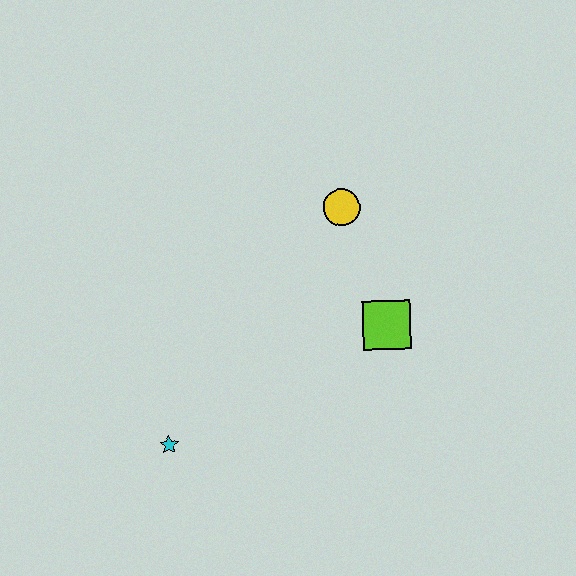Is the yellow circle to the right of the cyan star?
Yes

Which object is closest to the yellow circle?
The lime square is closest to the yellow circle.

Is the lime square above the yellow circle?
No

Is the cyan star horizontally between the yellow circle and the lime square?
No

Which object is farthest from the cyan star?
The yellow circle is farthest from the cyan star.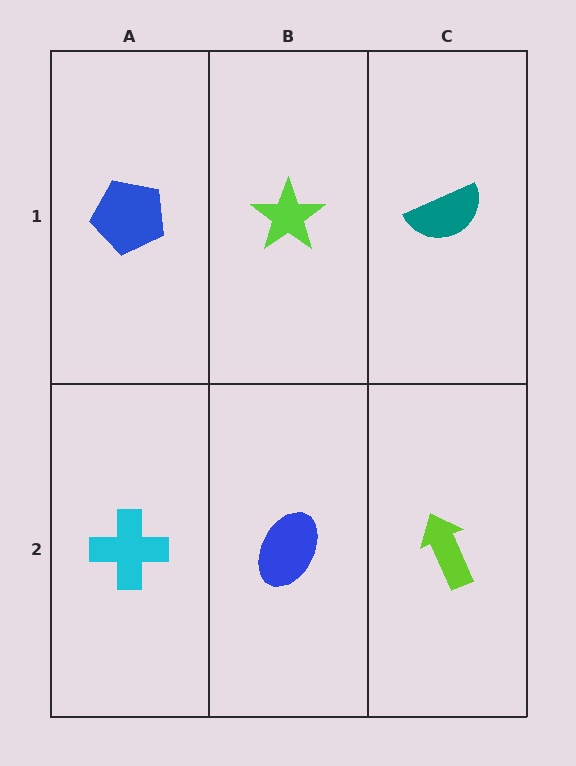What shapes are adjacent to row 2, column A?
A blue pentagon (row 1, column A), a blue ellipse (row 2, column B).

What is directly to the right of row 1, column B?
A teal semicircle.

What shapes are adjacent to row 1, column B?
A blue ellipse (row 2, column B), a blue pentagon (row 1, column A), a teal semicircle (row 1, column C).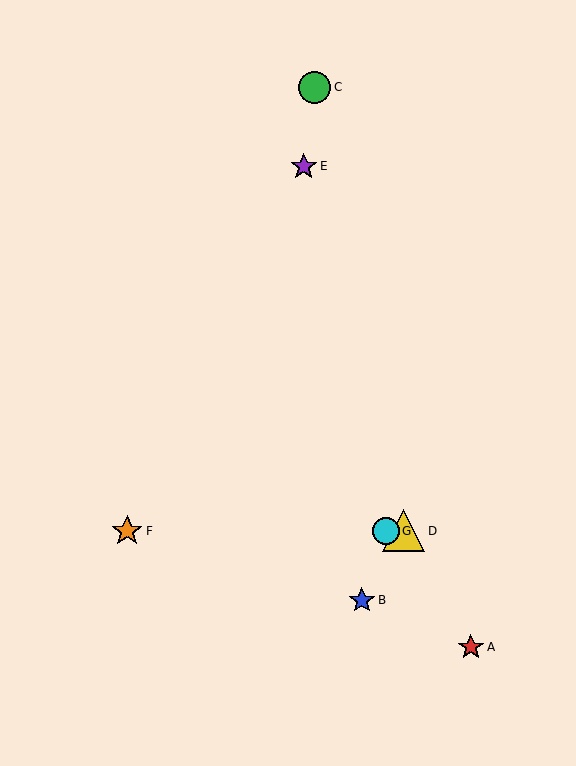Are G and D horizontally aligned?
Yes, both are at y≈531.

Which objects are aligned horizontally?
Objects D, F, G are aligned horizontally.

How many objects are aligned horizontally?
3 objects (D, F, G) are aligned horizontally.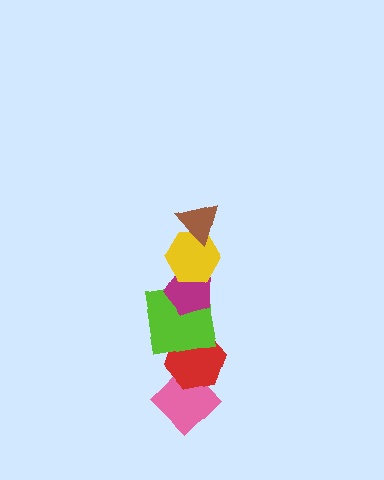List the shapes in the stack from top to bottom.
From top to bottom: the brown triangle, the yellow hexagon, the magenta pentagon, the lime square, the red hexagon, the pink diamond.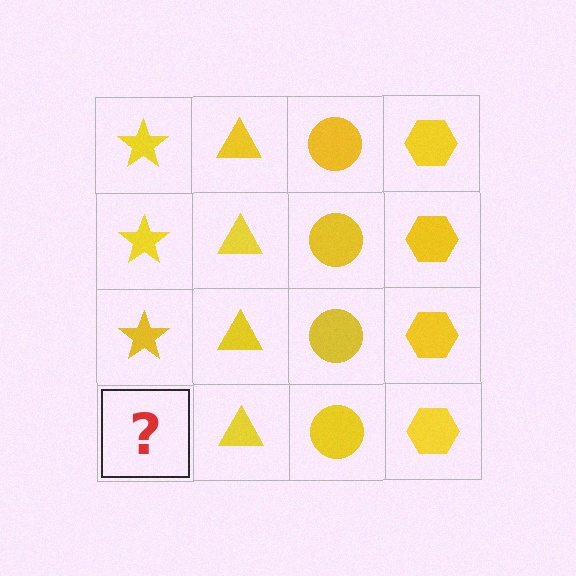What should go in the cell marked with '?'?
The missing cell should contain a yellow star.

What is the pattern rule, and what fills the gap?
The rule is that each column has a consistent shape. The gap should be filled with a yellow star.